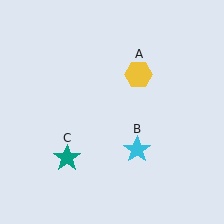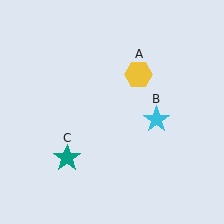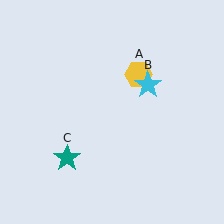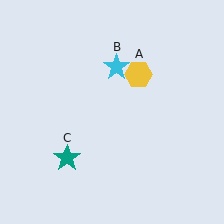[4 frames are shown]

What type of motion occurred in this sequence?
The cyan star (object B) rotated counterclockwise around the center of the scene.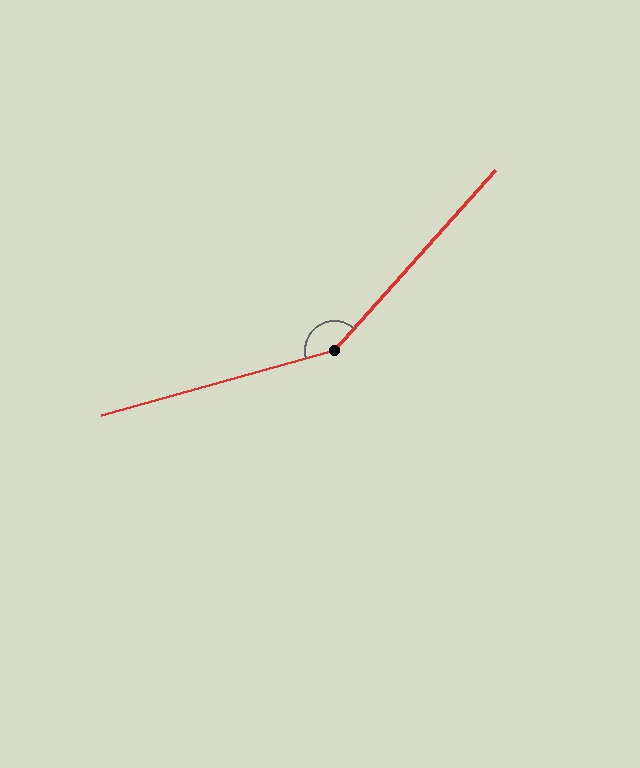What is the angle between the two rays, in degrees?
Approximately 147 degrees.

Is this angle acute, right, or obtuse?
It is obtuse.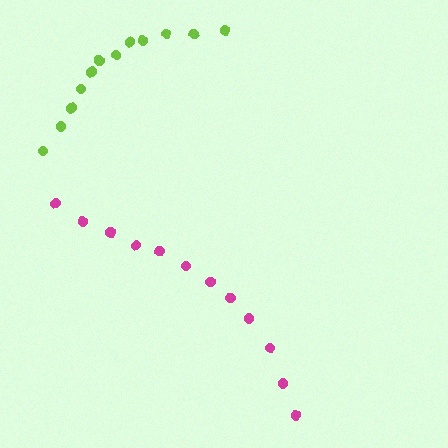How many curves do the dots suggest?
There are 2 distinct paths.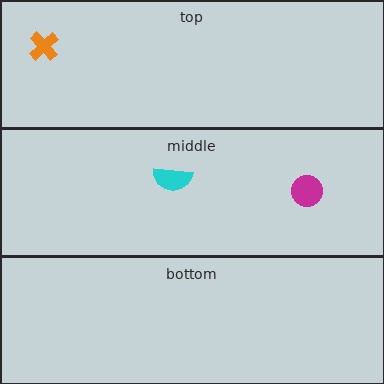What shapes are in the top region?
The orange cross.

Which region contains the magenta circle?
The middle region.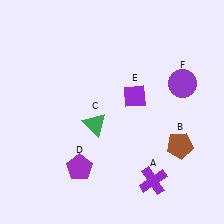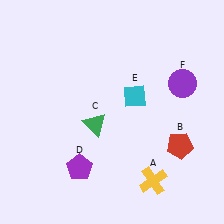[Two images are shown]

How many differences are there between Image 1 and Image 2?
There are 3 differences between the two images.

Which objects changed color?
A changed from purple to yellow. B changed from brown to red. E changed from purple to cyan.